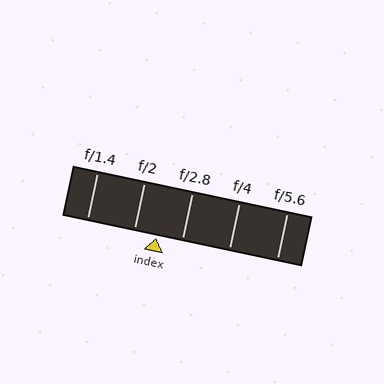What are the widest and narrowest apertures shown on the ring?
The widest aperture shown is f/1.4 and the narrowest is f/5.6.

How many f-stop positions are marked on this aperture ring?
There are 5 f-stop positions marked.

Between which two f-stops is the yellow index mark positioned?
The index mark is between f/2 and f/2.8.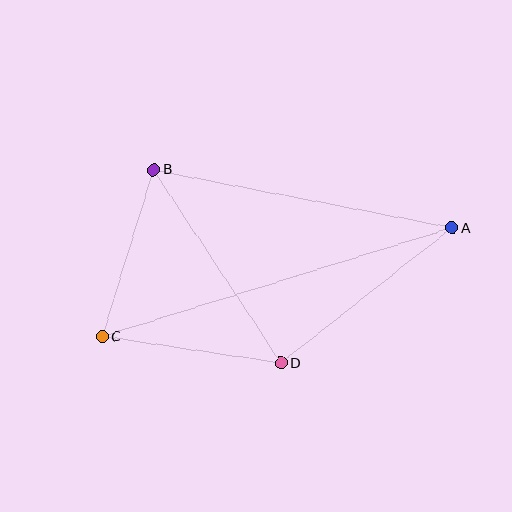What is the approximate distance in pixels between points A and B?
The distance between A and B is approximately 304 pixels.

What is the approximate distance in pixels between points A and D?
The distance between A and D is approximately 218 pixels.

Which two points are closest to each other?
Points B and C are closest to each other.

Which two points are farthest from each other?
Points A and C are farthest from each other.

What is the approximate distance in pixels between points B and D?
The distance between B and D is approximately 232 pixels.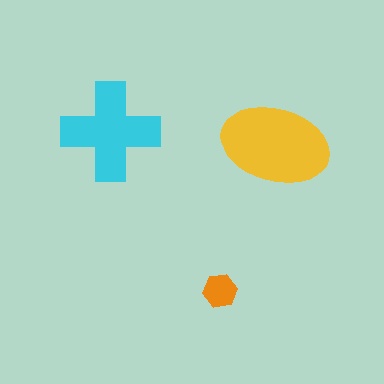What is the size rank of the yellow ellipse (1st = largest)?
1st.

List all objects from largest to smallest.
The yellow ellipse, the cyan cross, the orange hexagon.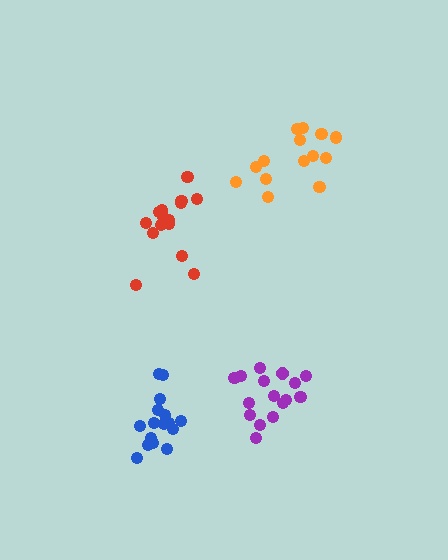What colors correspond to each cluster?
The clusters are colored: blue, red, purple, orange.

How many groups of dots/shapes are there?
There are 4 groups.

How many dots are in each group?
Group 1: 16 dots, Group 2: 15 dots, Group 3: 16 dots, Group 4: 14 dots (61 total).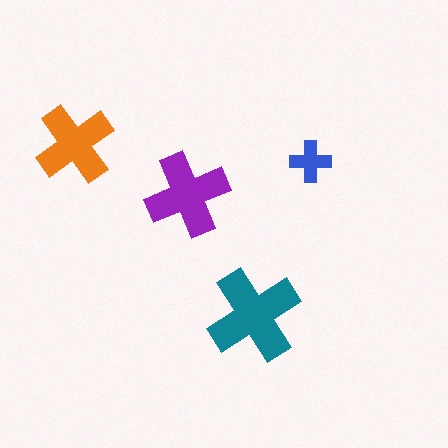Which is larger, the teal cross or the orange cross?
The teal one.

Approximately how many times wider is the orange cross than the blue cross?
About 2 times wider.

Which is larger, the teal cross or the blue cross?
The teal one.